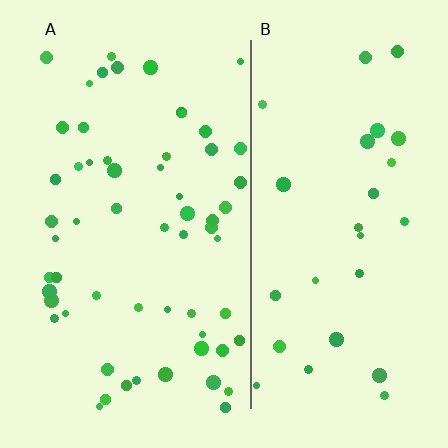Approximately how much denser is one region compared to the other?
Approximately 2.1× — region A over region B.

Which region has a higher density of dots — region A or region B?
A (the left).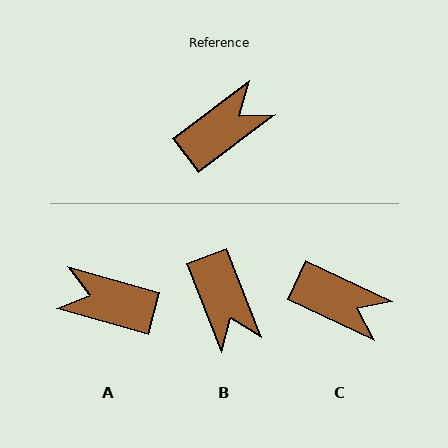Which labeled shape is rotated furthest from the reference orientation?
A, about 127 degrees away.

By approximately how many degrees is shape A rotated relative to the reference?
Approximately 127 degrees counter-clockwise.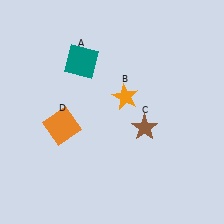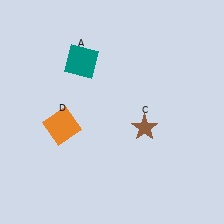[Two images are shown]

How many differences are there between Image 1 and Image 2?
There is 1 difference between the two images.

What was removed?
The orange star (B) was removed in Image 2.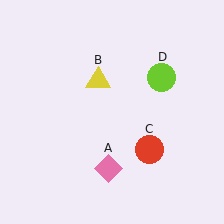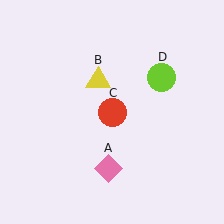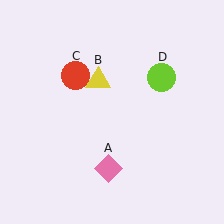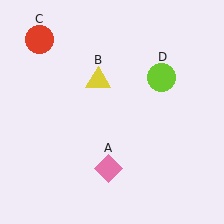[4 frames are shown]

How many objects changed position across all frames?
1 object changed position: red circle (object C).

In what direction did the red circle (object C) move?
The red circle (object C) moved up and to the left.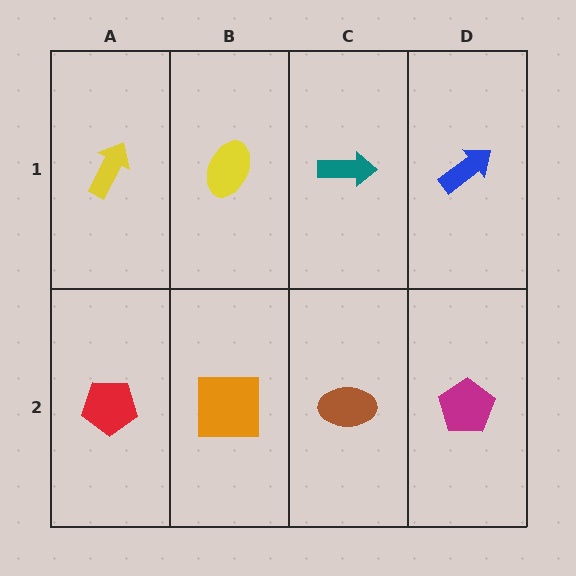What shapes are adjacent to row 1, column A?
A red pentagon (row 2, column A), a yellow ellipse (row 1, column B).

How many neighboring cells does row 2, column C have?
3.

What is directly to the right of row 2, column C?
A magenta pentagon.